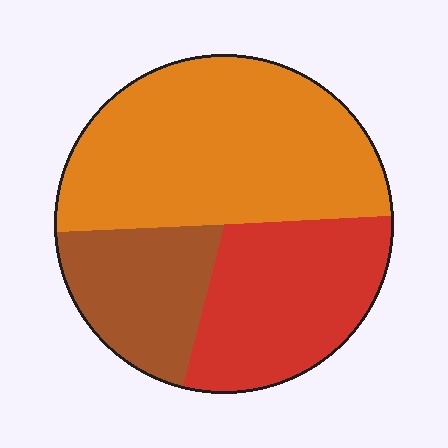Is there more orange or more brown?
Orange.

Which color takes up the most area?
Orange, at roughly 50%.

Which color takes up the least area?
Brown, at roughly 20%.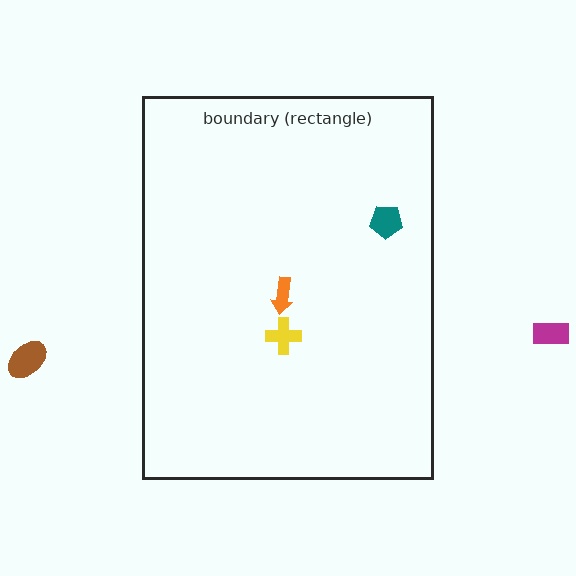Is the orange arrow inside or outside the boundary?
Inside.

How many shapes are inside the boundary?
3 inside, 2 outside.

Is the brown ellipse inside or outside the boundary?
Outside.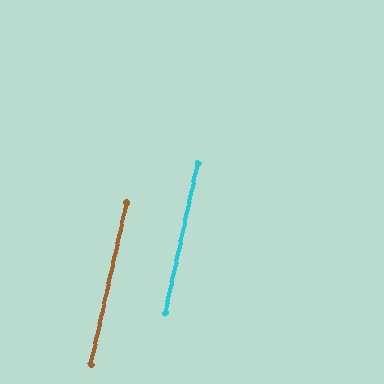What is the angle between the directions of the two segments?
Approximately 0 degrees.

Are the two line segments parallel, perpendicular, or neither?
Parallel — their directions differ by only 0.3°.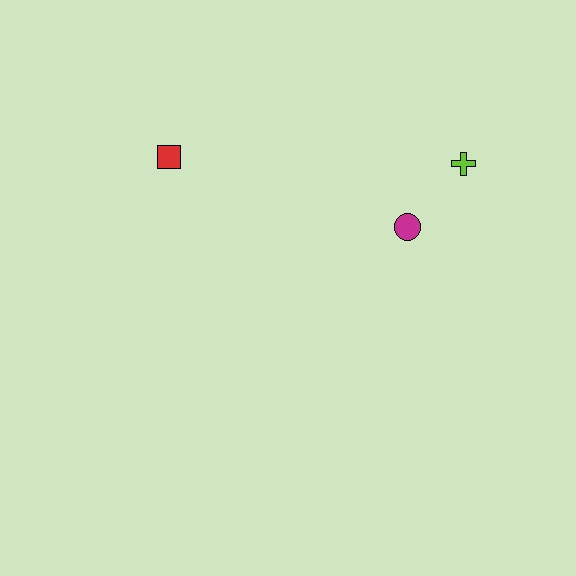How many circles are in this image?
There is 1 circle.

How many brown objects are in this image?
There are no brown objects.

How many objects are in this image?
There are 3 objects.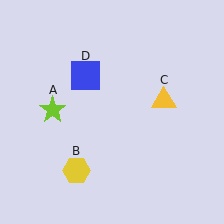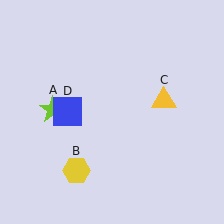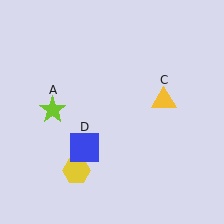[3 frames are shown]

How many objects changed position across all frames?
1 object changed position: blue square (object D).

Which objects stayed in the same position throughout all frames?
Lime star (object A) and yellow hexagon (object B) and yellow triangle (object C) remained stationary.